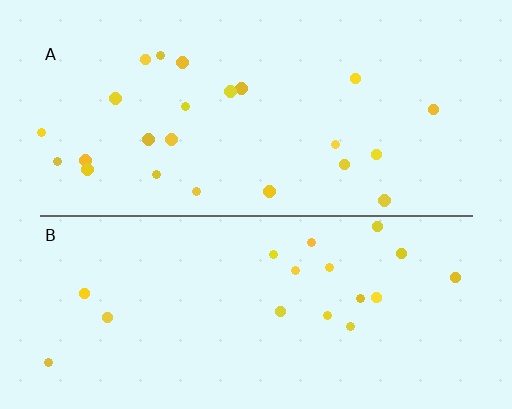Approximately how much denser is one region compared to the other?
Approximately 1.3× — region A over region B.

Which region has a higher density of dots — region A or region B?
A (the top).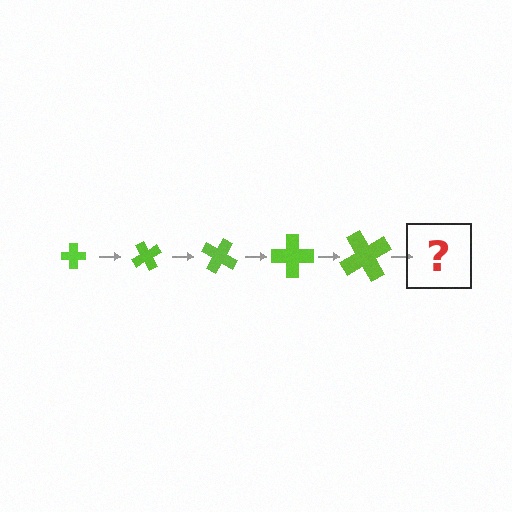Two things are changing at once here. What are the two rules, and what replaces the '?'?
The two rules are that the cross grows larger each step and it rotates 60 degrees each step. The '?' should be a cross, larger than the previous one and rotated 300 degrees from the start.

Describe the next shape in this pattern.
It should be a cross, larger than the previous one and rotated 300 degrees from the start.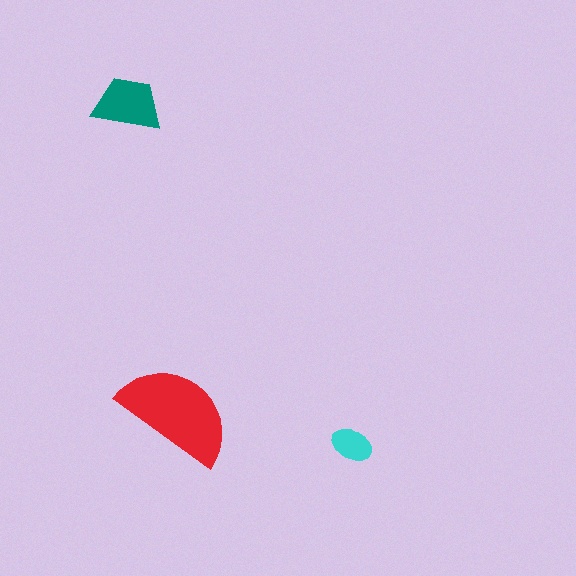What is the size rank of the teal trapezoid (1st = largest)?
2nd.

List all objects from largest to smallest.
The red semicircle, the teal trapezoid, the cyan ellipse.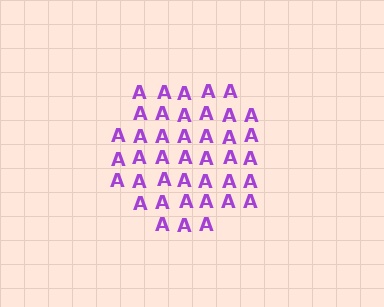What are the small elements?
The small elements are letter A's.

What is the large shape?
The large shape is a circle.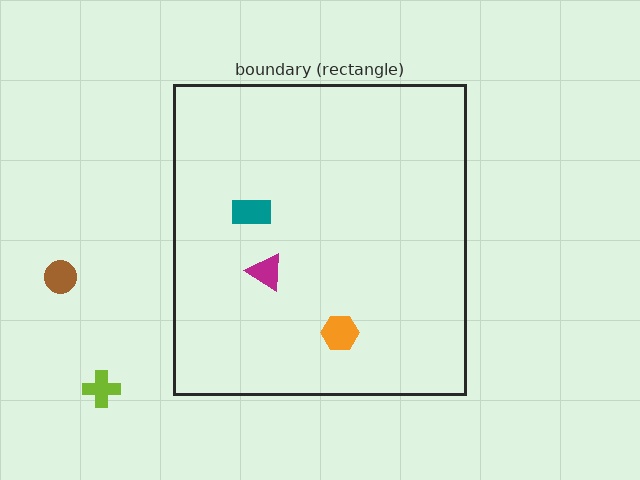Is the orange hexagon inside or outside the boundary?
Inside.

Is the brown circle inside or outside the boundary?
Outside.